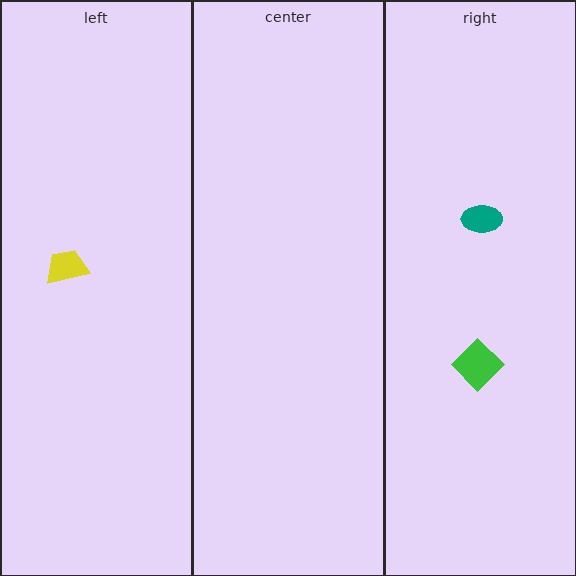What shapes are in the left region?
The yellow trapezoid.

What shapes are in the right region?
The teal ellipse, the green diamond.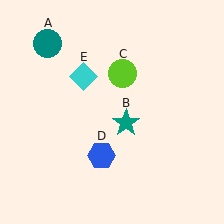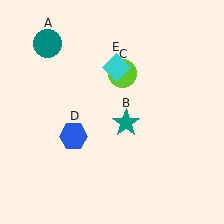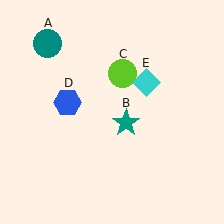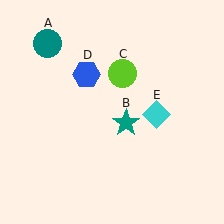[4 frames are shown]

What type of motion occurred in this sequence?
The blue hexagon (object D), cyan diamond (object E) rotated clockwise around the center of the scene.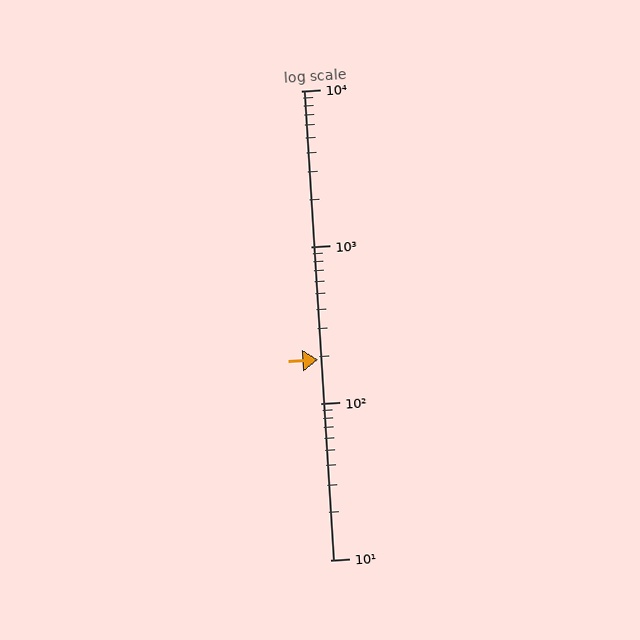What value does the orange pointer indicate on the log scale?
The pointer indicates approximately 190.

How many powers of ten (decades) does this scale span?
The scale spans 3 decades, from 10 to 10000.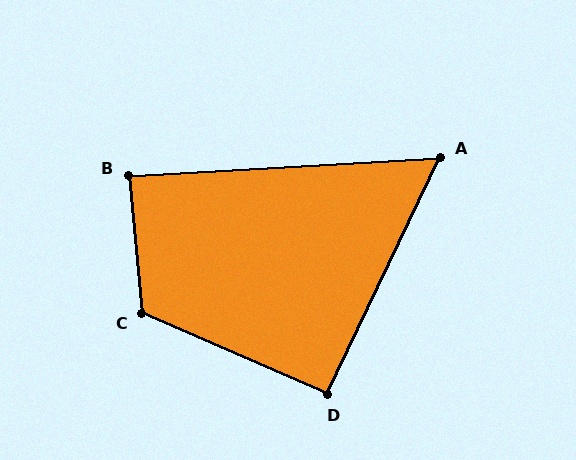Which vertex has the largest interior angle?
C, at approximately 119 degrees.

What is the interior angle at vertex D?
Approximately 92 degrees (approximately right).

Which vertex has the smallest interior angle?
A, at approximately 61 degrees.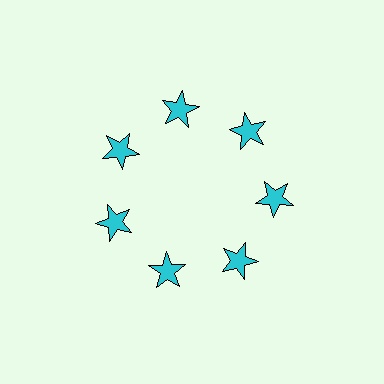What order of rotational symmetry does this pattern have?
This pattern has 7-fold rotational symmetry.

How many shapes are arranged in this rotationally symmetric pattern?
There are 7 shapes, arranged in 7 groups of 1.